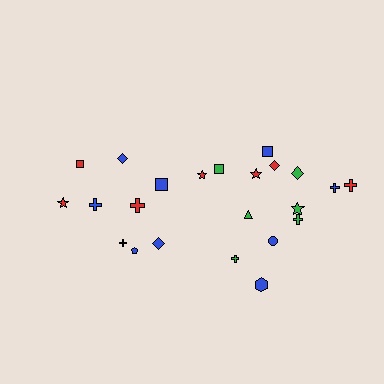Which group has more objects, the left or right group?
The right group.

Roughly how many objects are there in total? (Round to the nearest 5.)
Roughly 25 objects in total.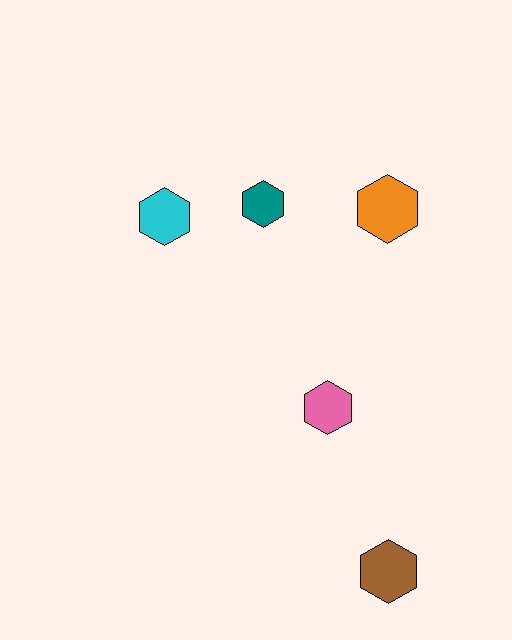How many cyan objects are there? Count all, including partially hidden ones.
There is 1 cyan object.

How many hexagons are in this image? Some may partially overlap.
There are 5 hexagons.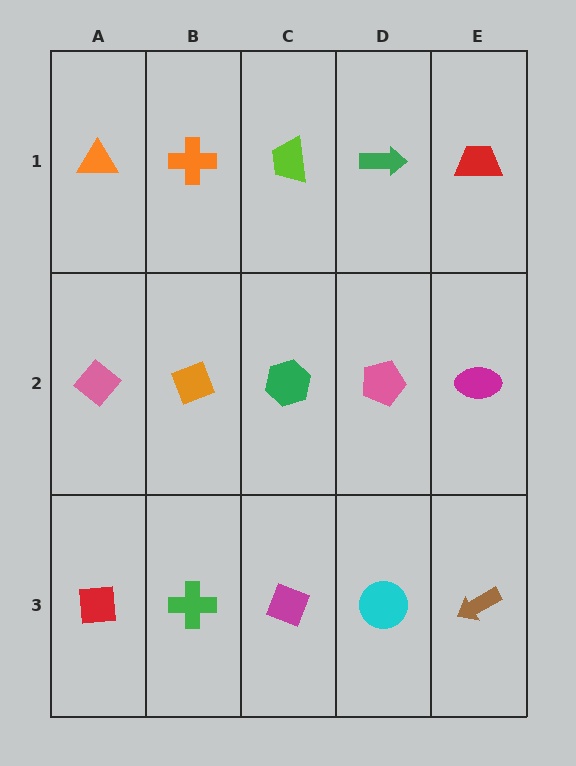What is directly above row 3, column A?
A pink diamond.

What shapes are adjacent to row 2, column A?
An orange triangle (row 1, column A), a red square (row 3, column A), an orange diamond (row 2, column B).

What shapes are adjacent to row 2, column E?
A red trapezoid (row 1, column E), a brown arrow (row 3, column E), a pink pentagon (row 2, column D).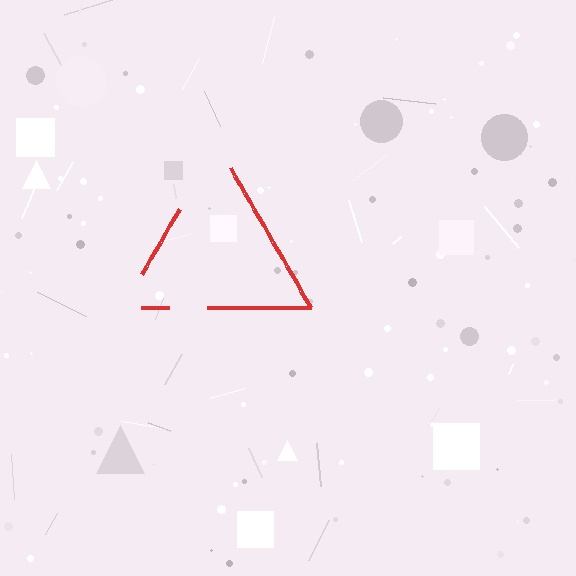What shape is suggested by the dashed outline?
The dashed outline suggests a triangle.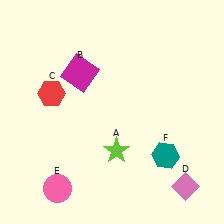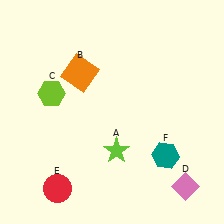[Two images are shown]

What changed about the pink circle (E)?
In Image 1, E is pink. In Image 2, it changed to red.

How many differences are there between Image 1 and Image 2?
There are 3 differences between the two images.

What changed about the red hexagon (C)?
In Image 1, C is red. In Image 2, it changed to lime.